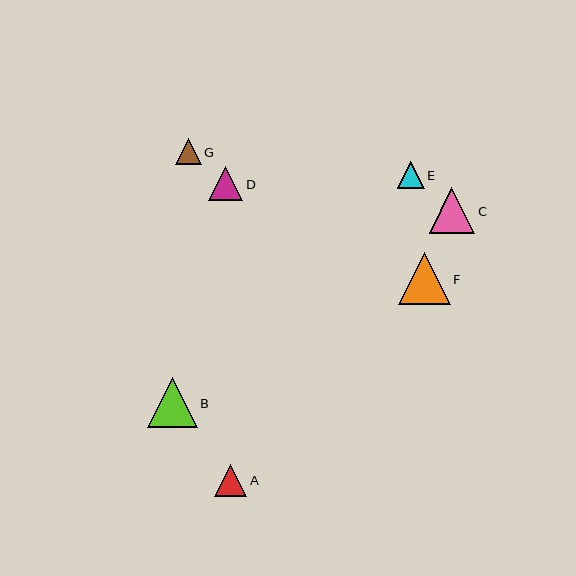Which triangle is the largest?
Triangle F is the largest with a size of approximately 52 pixels.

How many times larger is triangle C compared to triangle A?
Triangle C is approximately 1.4 times the size of triangle A.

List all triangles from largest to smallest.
From largest to smallest: F, B, C, D, A, E, G.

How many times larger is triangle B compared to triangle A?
Triangle B is approximately 1.6 times the size of triangle A.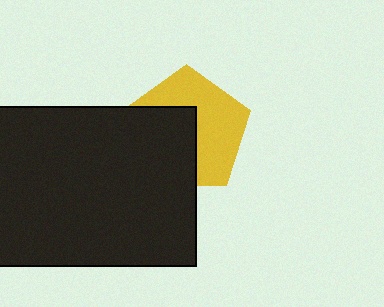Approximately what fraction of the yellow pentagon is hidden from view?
Roughly 47% of the yellow pentagon is hidden behind the black rectangle.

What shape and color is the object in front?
The object in front is a black rectangle.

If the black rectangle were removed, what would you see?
You would see the complete yellow pentagon.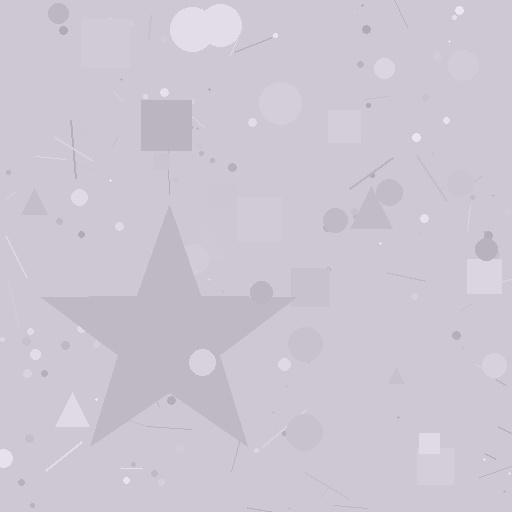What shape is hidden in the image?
A star is hidden in the image.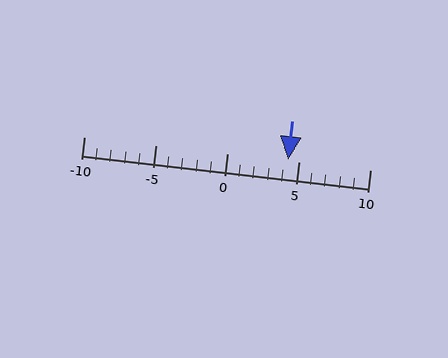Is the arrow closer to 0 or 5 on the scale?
The arrow is closer to 5.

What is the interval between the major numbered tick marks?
The major tick marks are spaced 5 units apart.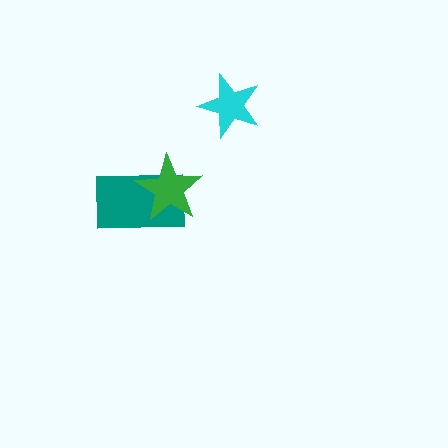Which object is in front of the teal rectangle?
The green star is in front of the teal rectangle.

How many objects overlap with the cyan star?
0 objects overlap with the cyan star.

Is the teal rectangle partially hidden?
Yes, it is partially covered by another shape.